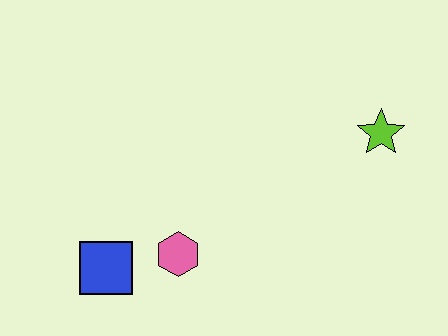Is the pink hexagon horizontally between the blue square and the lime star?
Yes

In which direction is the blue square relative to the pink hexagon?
The blue square is to the left of the pink hexagon.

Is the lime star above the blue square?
Yes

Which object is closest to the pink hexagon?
The blue square is closest to the pink hexagon.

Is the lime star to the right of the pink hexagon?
Yes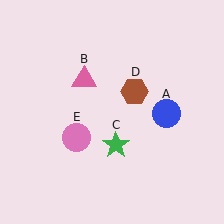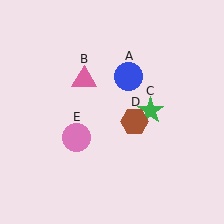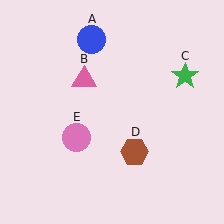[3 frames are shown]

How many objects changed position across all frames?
3 objects changed position: blue circle (object A), green star (object C), brown hexagon (object D).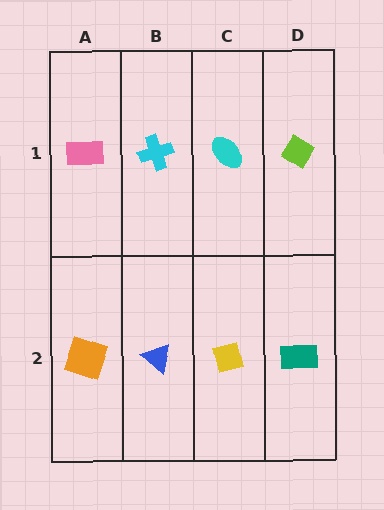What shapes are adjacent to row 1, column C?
A yellow diamond (row 2, column C), a cyan cross (row 1, column B), a lime diamond (row 1, column D).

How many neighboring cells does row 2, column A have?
2.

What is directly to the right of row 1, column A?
A cyan cross.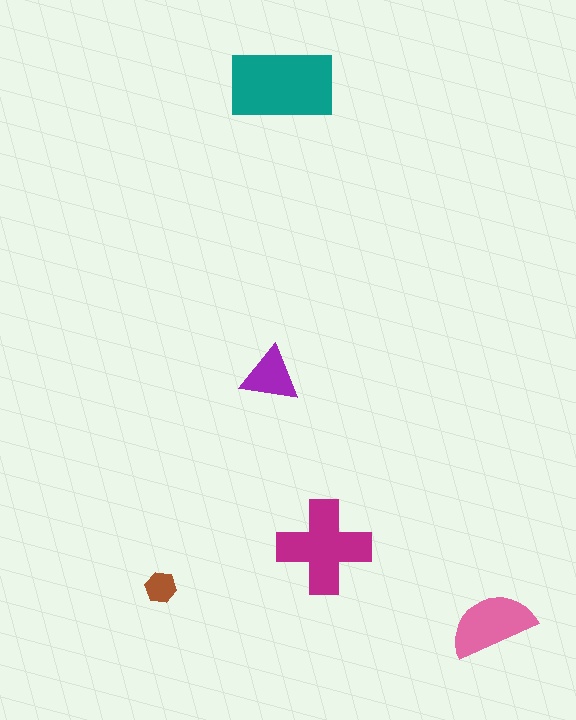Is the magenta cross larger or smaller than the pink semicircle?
Larger.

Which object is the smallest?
The brown hexagon.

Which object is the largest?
The teal rectangle.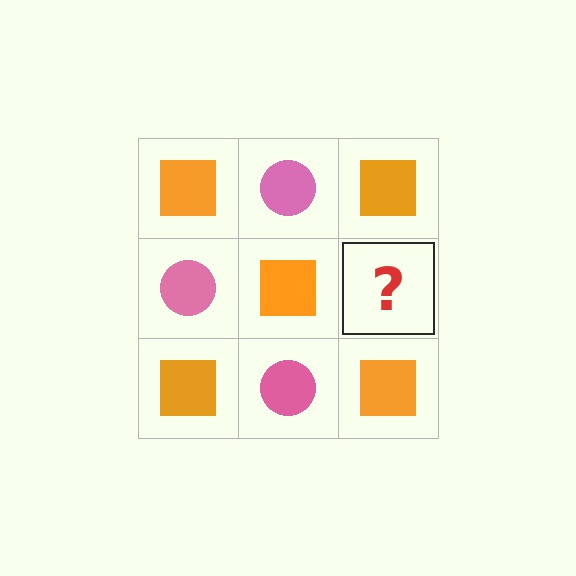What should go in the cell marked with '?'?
The missing cell should contain a pink circle.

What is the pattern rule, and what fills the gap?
The rule is that it alternates orange square and pink circle in a checkerboard pattern. The gap should be filled with a pink circle.